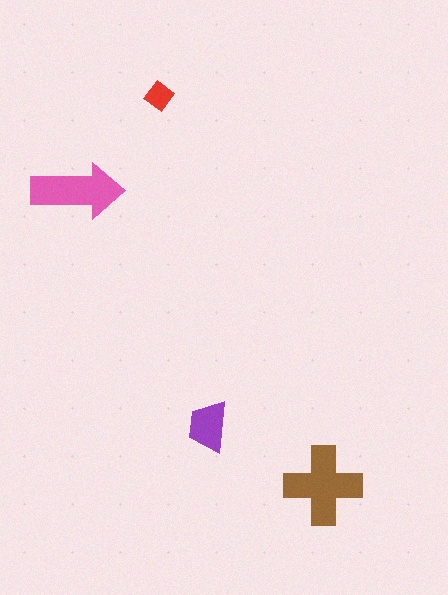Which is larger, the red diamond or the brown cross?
The brown cross.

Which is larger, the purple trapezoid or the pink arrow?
The pink arrow.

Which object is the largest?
The brown cross.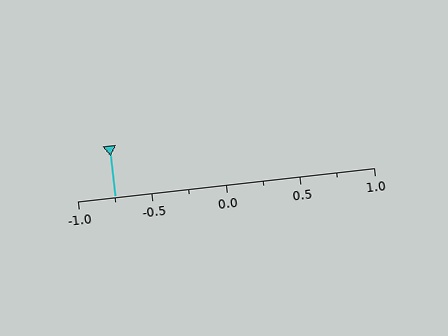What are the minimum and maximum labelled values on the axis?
The axis runs from -1.0 to 1.0.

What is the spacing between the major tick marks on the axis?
The major ticks are spaced 0.5 apart.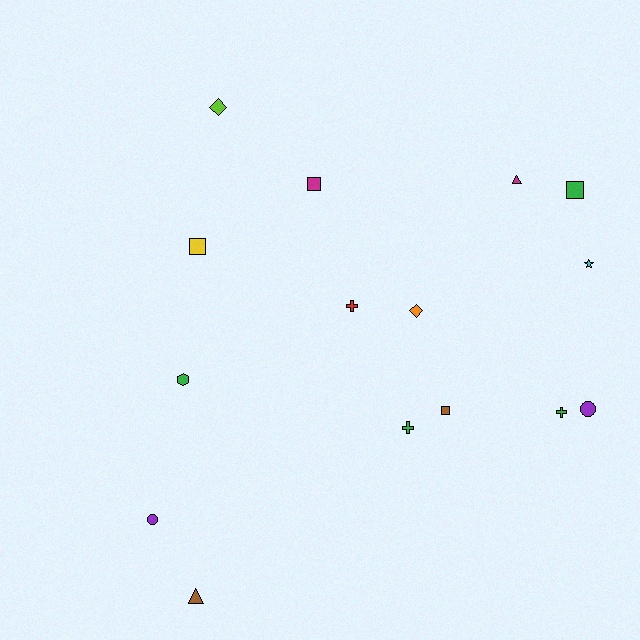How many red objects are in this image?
There is 1 red object.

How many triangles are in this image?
There are 2 triangles.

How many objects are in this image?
There are 15 objects.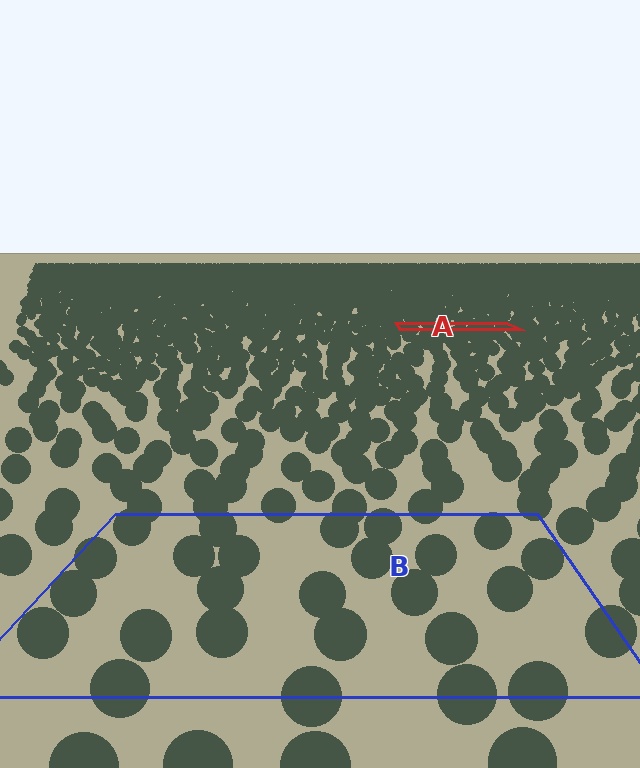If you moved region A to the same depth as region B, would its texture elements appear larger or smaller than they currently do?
They would appear larger. At a closer depth, the same texture elements are projected at a bigger on-screen size.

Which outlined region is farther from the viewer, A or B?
Region A is farther from the viewer — the texture elements inside it appear smaller and more densely packed.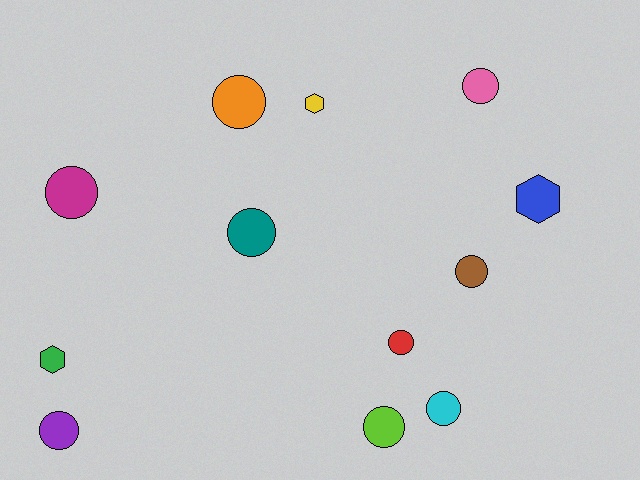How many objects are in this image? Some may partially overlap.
There are 12 objects.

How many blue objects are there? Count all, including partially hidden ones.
There is 1 blue object.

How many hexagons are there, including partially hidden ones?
There are 3 hexagons.